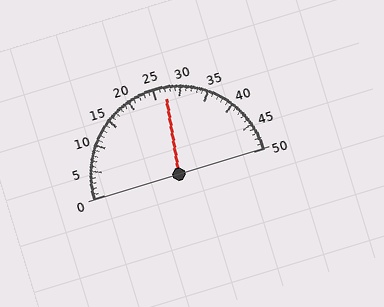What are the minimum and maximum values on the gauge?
The gauge ranges from 0 to 50.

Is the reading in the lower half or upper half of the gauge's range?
The reading is in the upper half of the range (0 to 50).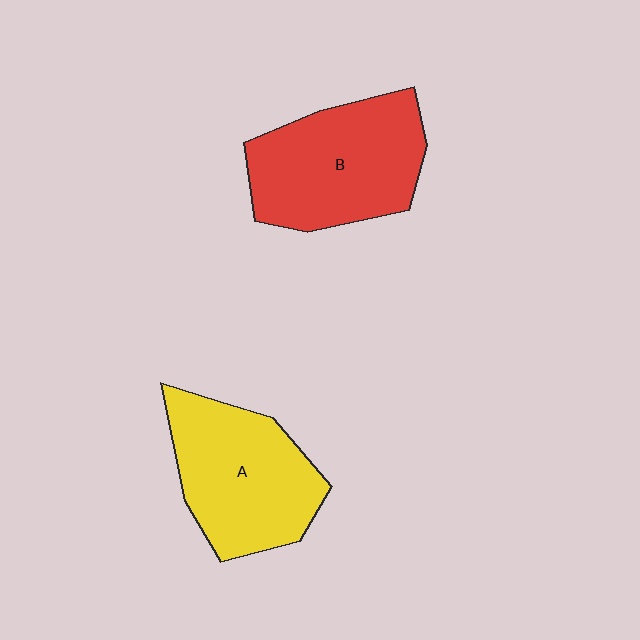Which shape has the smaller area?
Shape A (yellow).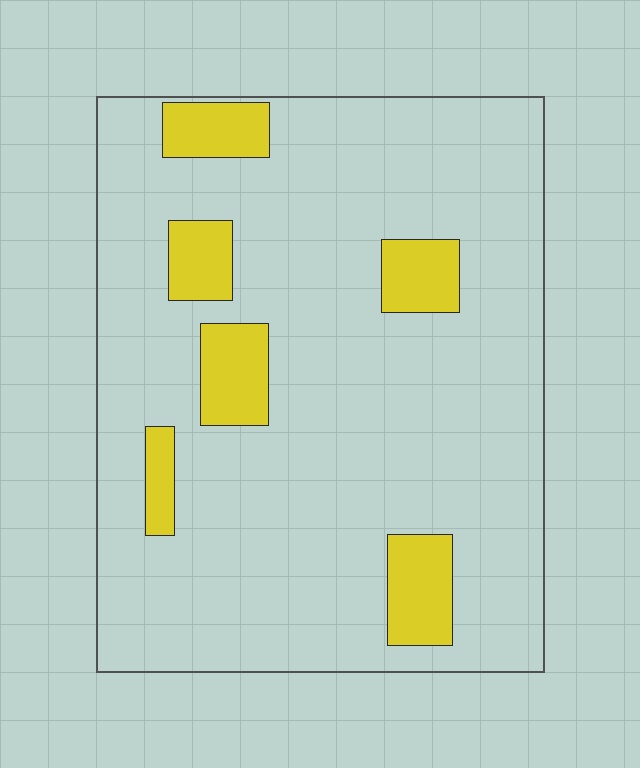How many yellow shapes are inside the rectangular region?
6.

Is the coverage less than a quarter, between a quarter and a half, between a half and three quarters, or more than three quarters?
Less than a quarter.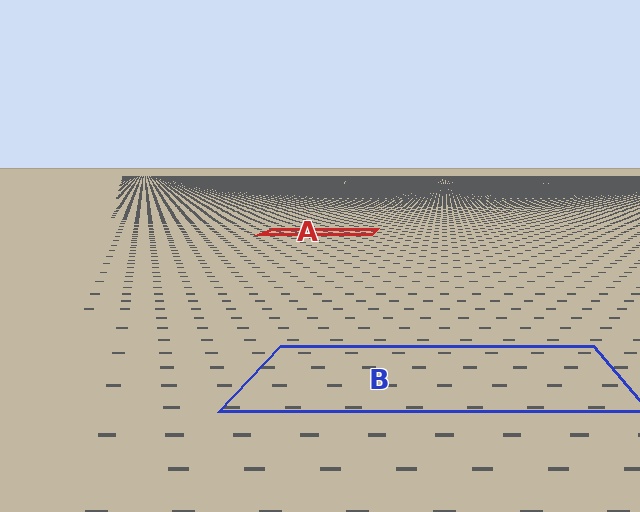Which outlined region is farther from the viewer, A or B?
Region A is farther from the viewer — the texture elements inside it appear smaller and more densely packed.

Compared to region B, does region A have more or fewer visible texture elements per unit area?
Region A has more texture elements per unit area — they are packed more densely because it is farther away.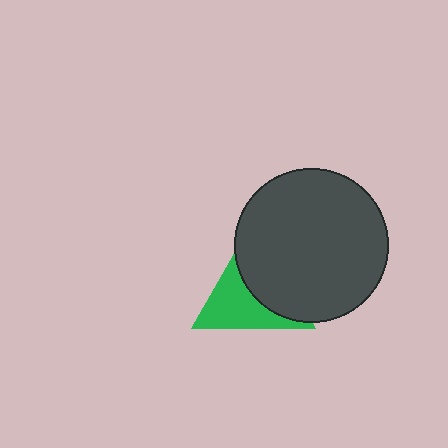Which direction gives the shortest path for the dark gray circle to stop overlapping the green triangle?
Moving right gives the shortest separation.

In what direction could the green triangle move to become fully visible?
The green triangle could move left. That would shift it out from behind the dark gray circle entirely.